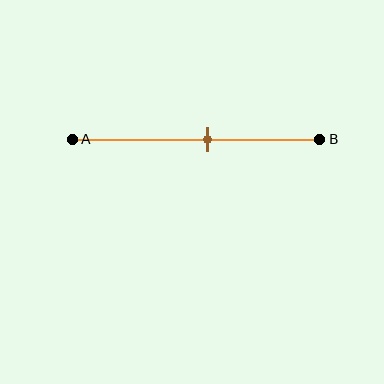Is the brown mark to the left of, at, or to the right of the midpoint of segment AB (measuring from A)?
The brown mark is to the right of the midpoint of segment AB.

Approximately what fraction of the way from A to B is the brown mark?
The brown mark is approximately 55% of the way from A to B.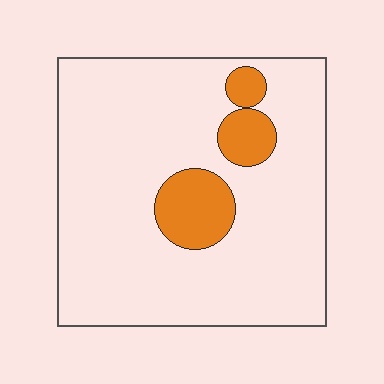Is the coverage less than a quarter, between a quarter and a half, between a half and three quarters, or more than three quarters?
Less than a quarter.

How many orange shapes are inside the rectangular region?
3.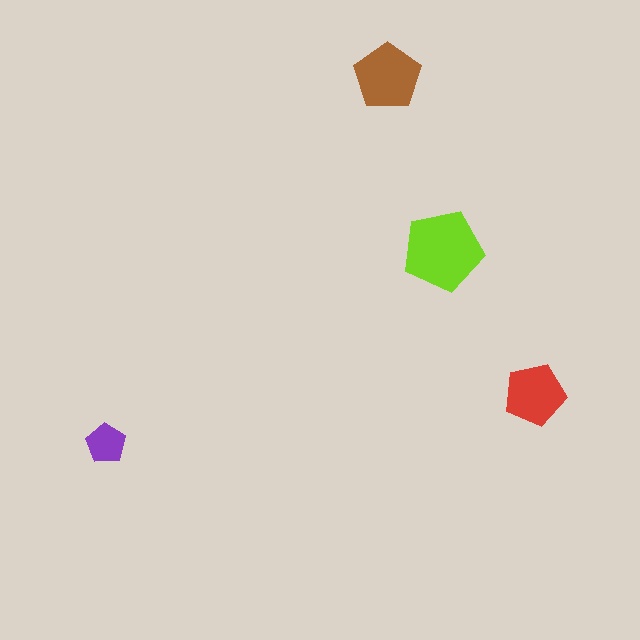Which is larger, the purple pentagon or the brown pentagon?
The brown one.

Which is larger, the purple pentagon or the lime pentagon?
The lime one.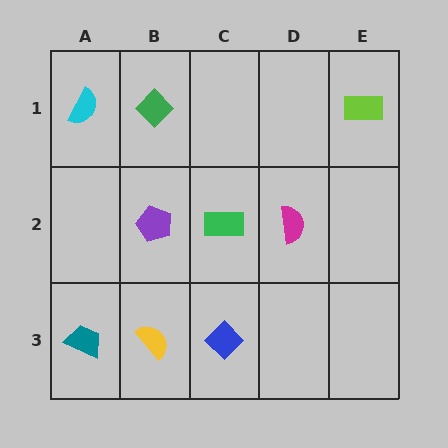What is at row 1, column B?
A green diamond.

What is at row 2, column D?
A magenta semicircle.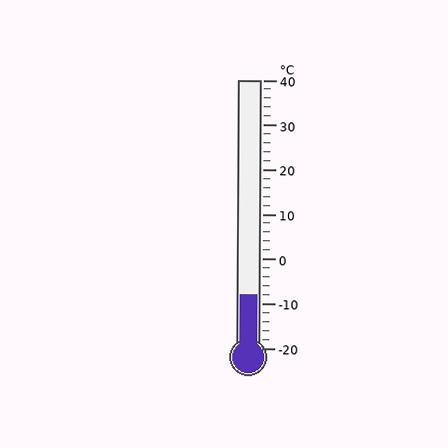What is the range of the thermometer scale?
The thermometer scale ranges from -20°C to 40°C.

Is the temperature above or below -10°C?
The temperature is above -10°C.